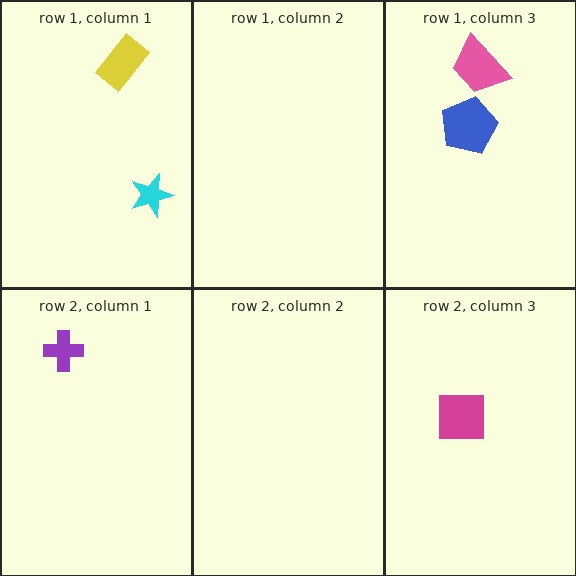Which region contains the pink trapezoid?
The row 1, column 3 region.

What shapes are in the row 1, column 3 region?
The blue pentagon, the pink trapezoid.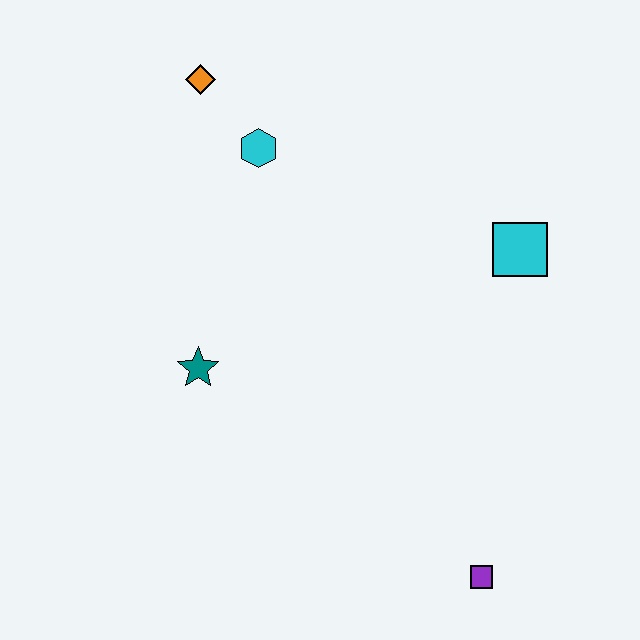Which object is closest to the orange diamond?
The cyan hexagon is closest to the orange diamond.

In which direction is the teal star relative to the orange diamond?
The teal star is below the orange diamond.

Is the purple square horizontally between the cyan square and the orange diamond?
Yes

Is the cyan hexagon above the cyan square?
Yes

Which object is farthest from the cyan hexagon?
The purple square is farthest from the cyan hexagon.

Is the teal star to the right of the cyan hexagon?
No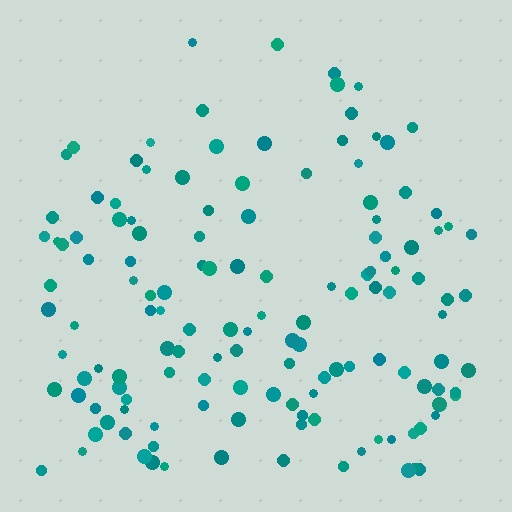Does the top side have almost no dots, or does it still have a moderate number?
Still a moderate number, just noticeably fewer than the bottom.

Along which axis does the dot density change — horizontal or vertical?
Vertical.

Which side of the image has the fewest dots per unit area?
The top.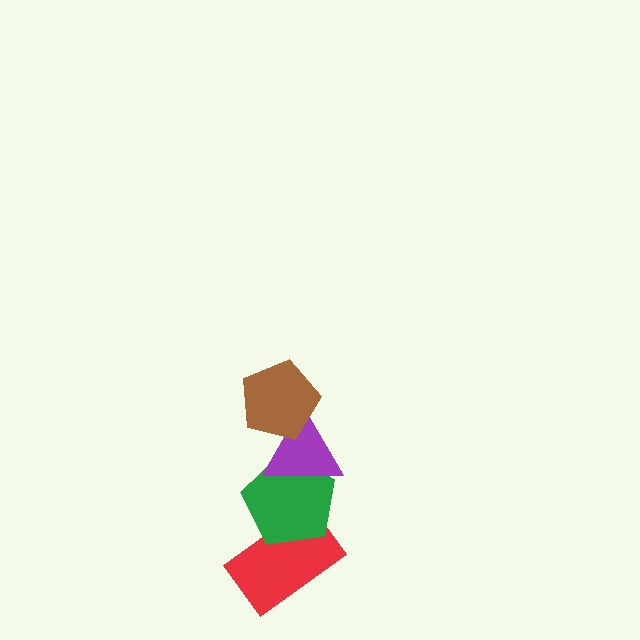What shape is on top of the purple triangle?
The brown pentagon is on top of the purple triangle.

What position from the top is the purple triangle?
The purple triangle is 2nd from the top.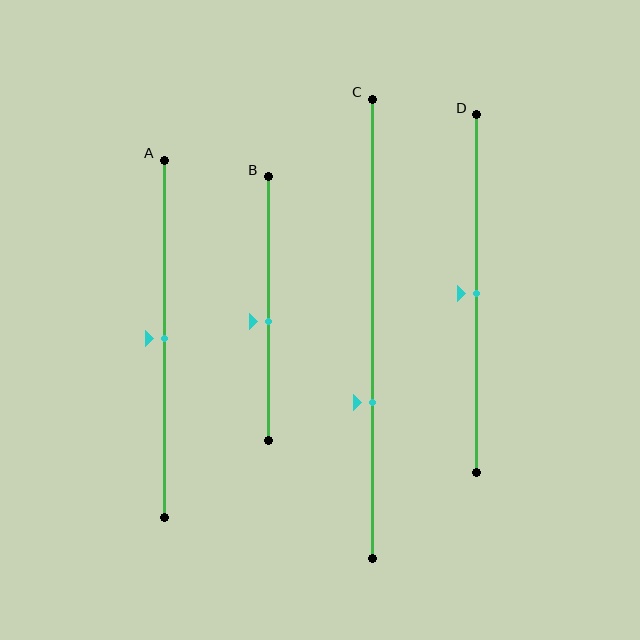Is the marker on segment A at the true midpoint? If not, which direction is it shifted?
Yes, the marker on segment A is at the true midpoint.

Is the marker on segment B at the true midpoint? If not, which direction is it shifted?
No, the marker on segment B is shifted downward by about 5% of the segment length.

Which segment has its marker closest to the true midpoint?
Segment A has its marker closest to the true midpoint.